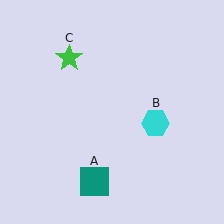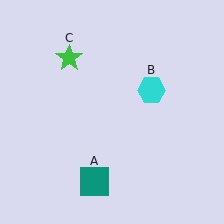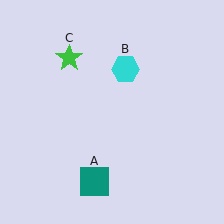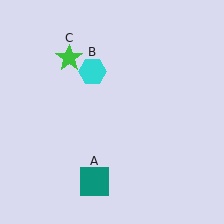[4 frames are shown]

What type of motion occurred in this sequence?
The cyan hexagon (object B) rotated counterclockwise around the center of the scene.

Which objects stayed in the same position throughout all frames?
Teal square (object A) and green star (object C) remained stationary.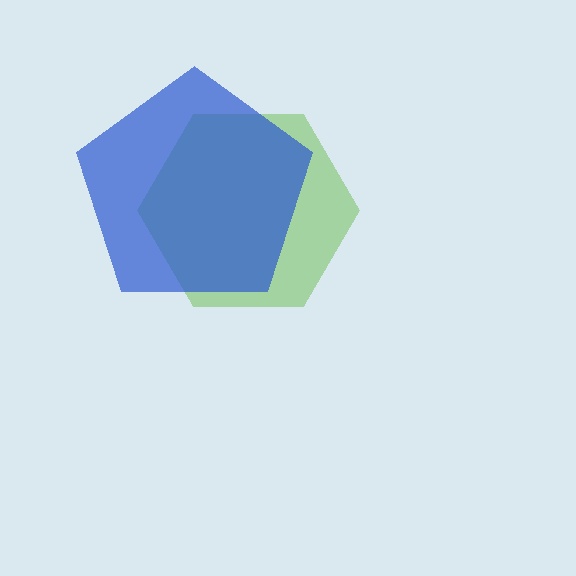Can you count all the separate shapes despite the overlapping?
Yes, there are 2 separate shapes.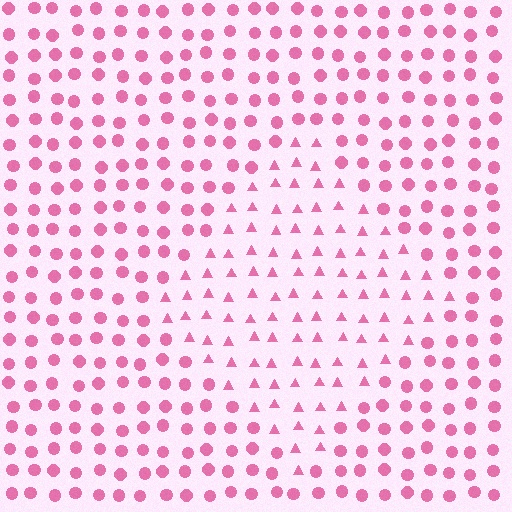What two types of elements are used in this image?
The image uses triangles inside the diamond region and circles outside it.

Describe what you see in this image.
The image is filled with small pink elements arranged in a uniform grid. A diamond-shaped region contains triangles, while the surrounding area contains circles. The boundary is defined purely by the change in element shape.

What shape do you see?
I see a diamond.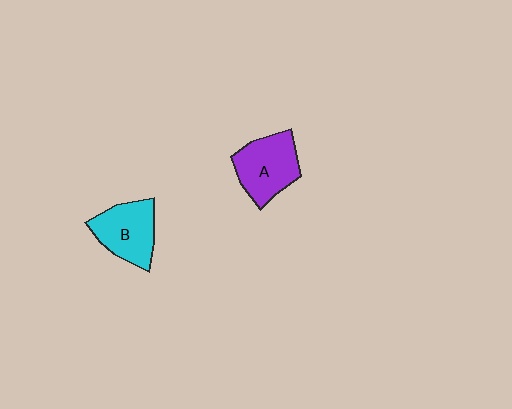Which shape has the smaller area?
Shape B (cyan).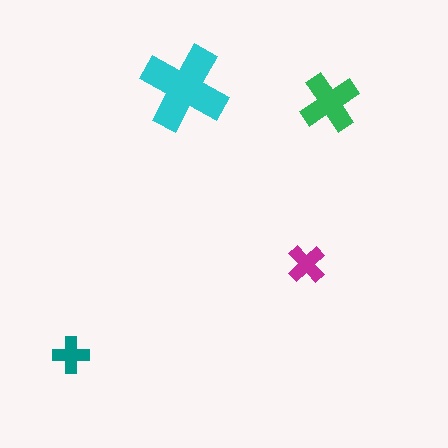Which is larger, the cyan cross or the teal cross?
The cyan one.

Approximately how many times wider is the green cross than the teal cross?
About 1.5 times wider.